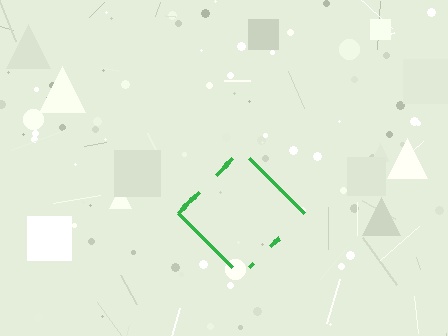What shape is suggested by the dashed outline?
The dashed outline suggests a diamond.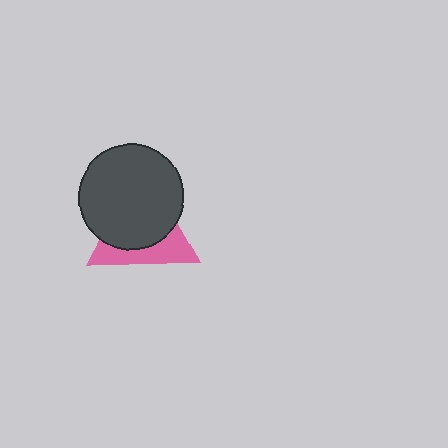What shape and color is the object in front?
The object in front is a dark gray circle.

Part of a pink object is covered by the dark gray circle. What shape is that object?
It is a triangle.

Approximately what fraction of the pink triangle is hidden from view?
Roughly 63% of the pink triangle is hidden behind the dark gray circle.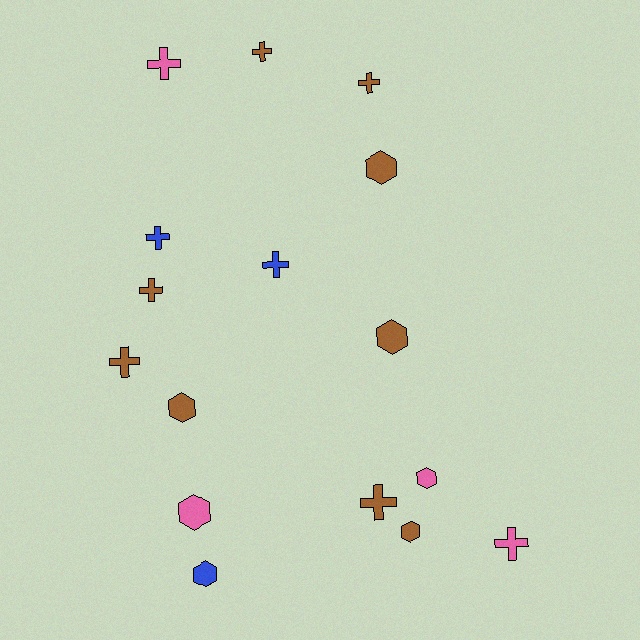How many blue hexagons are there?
There is 1 blue hexagon.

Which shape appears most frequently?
Cross, with 9 objects.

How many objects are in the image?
There are 16 objects.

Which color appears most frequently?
Brown, with 9 objects.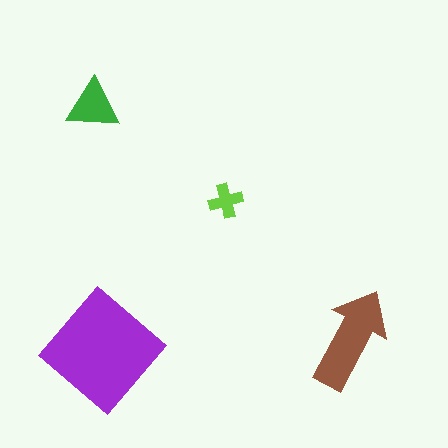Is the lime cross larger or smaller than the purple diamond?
Smaller.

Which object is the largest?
The purple diamond.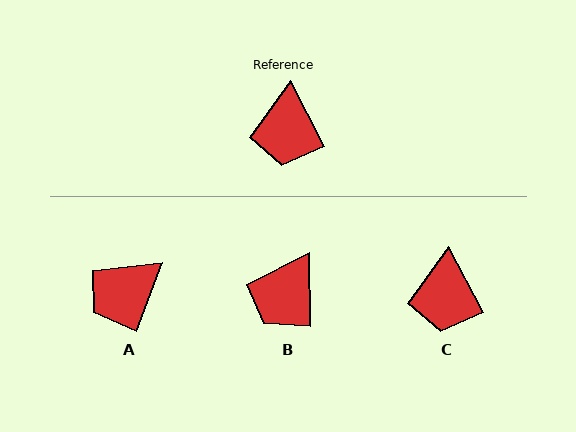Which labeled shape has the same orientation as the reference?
C.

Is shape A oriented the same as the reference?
No, it is off by about 48 degrees.